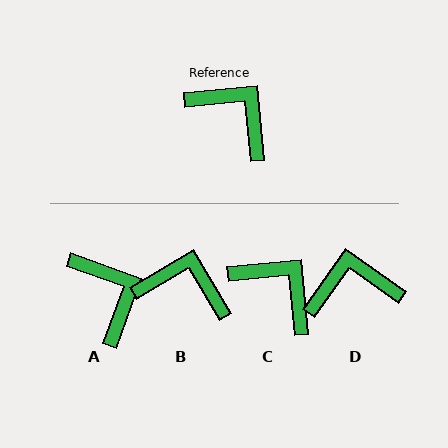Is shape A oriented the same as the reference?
No, it is off by about 25 degrees.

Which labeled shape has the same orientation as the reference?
C.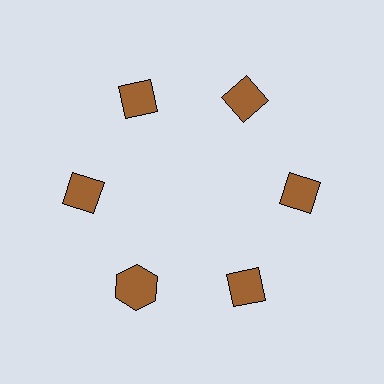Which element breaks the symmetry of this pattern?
The brown hexagon at roughly the 7 o'clock position breaks the symmetry. All other shapes are brown diamonds.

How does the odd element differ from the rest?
It has a different shape: hexagon instead of diamond.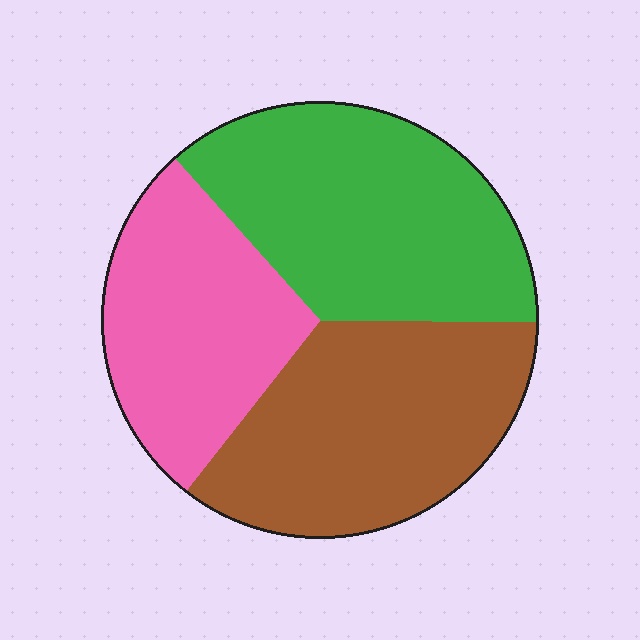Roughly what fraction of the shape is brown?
Brown takes up about one third (1/3) of the shape.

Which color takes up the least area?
Pink, at roughly 30%.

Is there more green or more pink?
Green.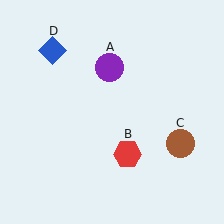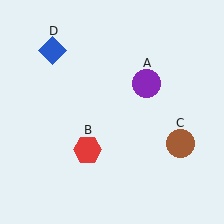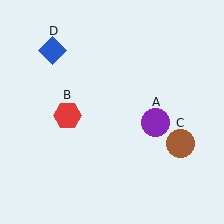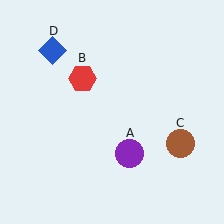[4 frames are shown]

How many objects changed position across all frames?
2 objects changed position: purple circle (object A), red hexagon (object B).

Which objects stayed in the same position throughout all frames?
Brown circle (object C) and blue diamond (object D) remained stationary.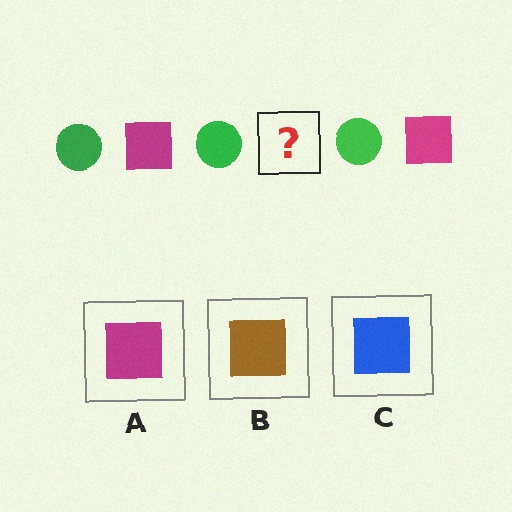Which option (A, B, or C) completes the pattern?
A.